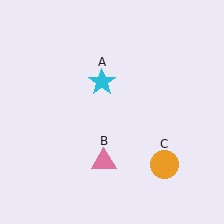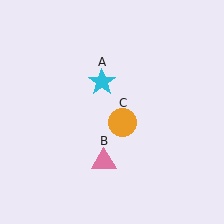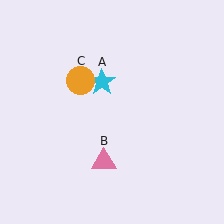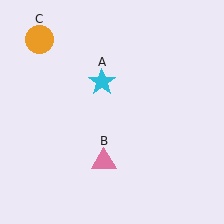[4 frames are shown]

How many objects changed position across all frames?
1 object changed position: orange circle (object C).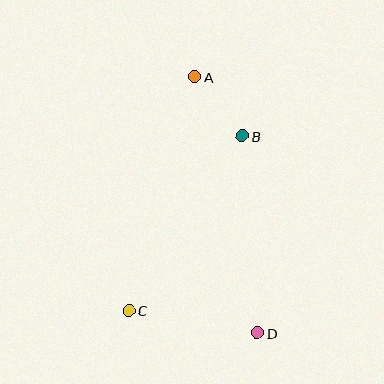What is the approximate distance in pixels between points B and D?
The distance between B and D is approximately 197 pixels.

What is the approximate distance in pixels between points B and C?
The distance between B and C is approximately 208 pixels.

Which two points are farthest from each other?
Points A and D are farthest from each other.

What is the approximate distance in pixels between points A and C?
The distance between A and C is approximately 243 pixels.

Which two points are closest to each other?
Points A and B are closest to each other.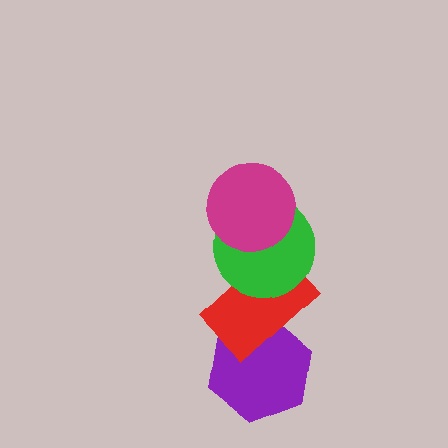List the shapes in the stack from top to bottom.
From top to bottom: the magenta circle, the green circle, the red rectangle, the purple hexagon.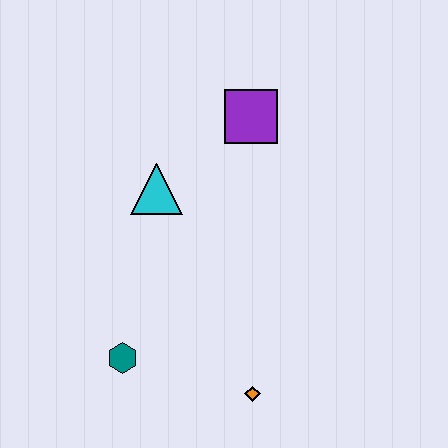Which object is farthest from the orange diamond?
The purple square is farthest from the orange diamond.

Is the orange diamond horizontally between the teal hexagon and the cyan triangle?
No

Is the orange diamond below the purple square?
Yes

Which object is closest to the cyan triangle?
The purple square is closest to the cyan triangle.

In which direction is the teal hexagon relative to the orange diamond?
The teal hexagon is to the left of the orange diamond.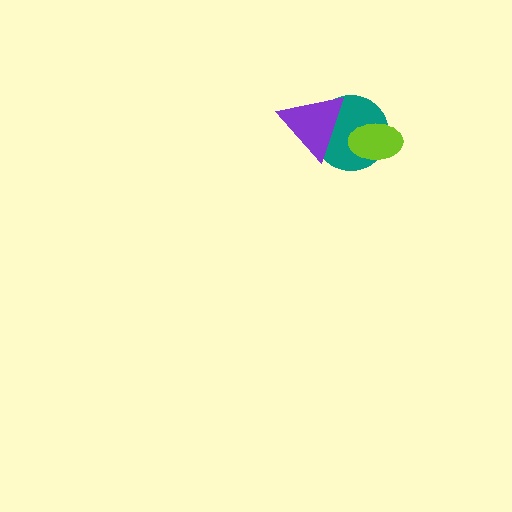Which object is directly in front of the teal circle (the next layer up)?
The purple triangle is directly in front of the teal circle.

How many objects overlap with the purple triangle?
1 object overlaps with the purple triangle.